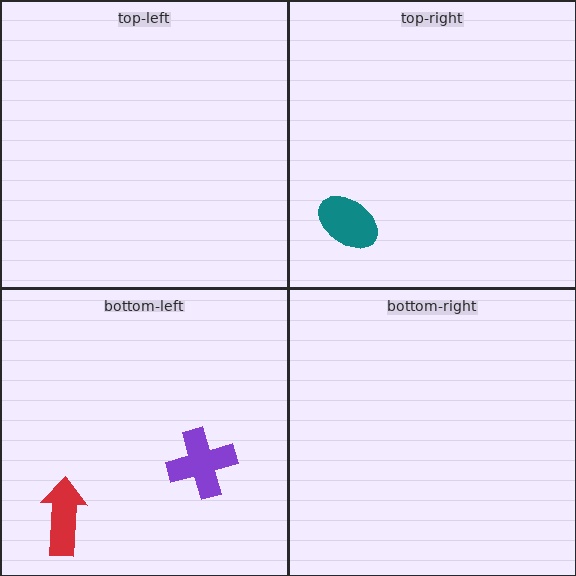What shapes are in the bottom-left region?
The purple cross, the red arrow.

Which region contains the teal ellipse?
The top-right region.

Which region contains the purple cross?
The bottom-left region.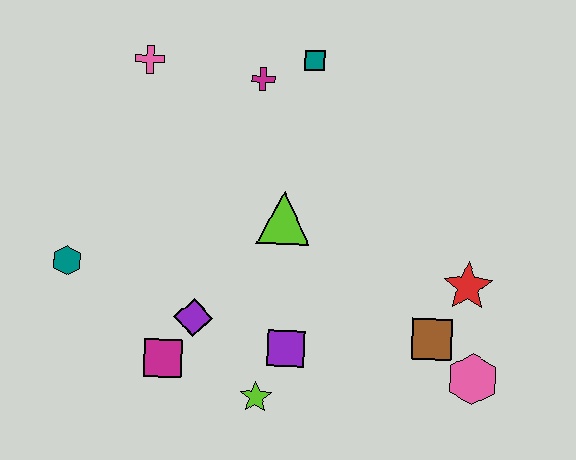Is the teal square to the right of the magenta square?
Yes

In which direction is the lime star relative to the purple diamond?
The lime star is below the purple diamond.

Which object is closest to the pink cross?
The magenta cross is closest to the pink cross.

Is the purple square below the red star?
Yes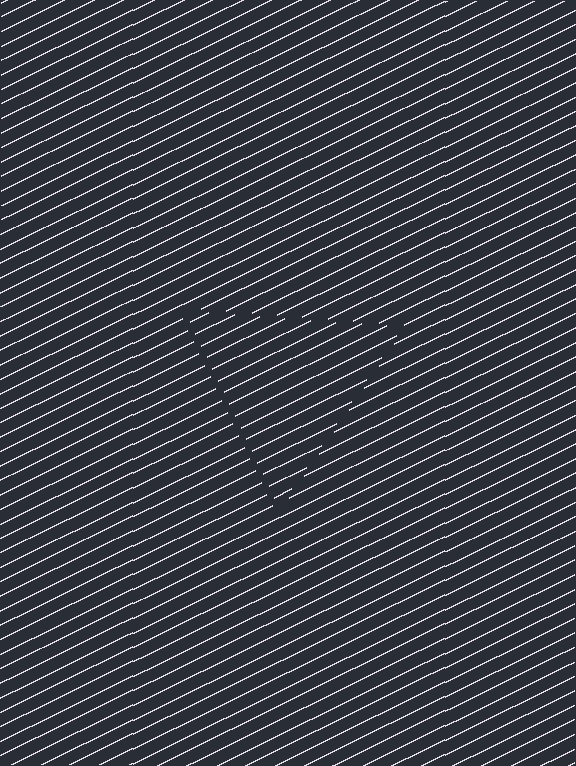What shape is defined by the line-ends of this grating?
An illusory triangle. The interior of the shape contains the same grating, shifted by half a period — the contour is defined by the phase discontinuity where line-ends from the inner and outer gratings abut.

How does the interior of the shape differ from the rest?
The interior of the shape contains the same grating, shifted by half a period — the contour is defined by the phase discontinuity where line-ends from the inner and outer gratings abut.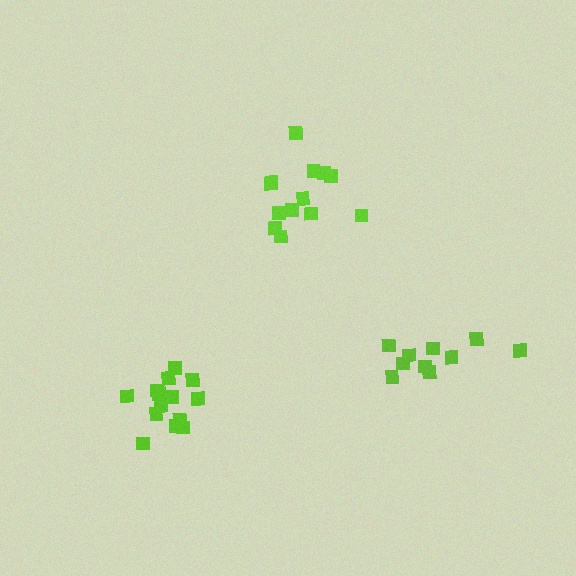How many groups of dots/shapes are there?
There are 3 groups.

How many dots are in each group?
Group 1: 14 dots, Group 2: 13 dots, Group 3: 10 dots (37 total).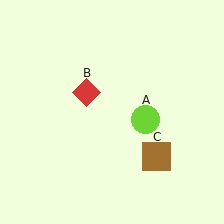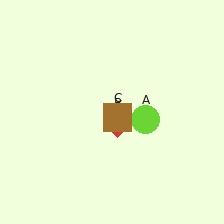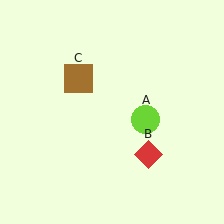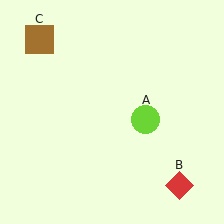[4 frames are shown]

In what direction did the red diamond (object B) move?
The red diamond (object B) moved down and to the right.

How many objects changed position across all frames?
2 objects changed position: red diamond (object B), brown square (object C).